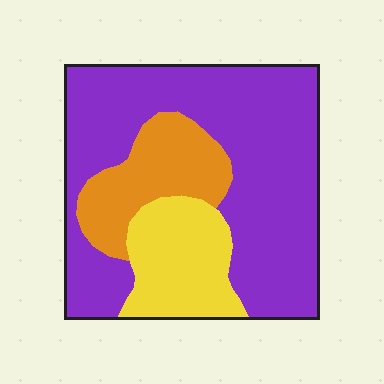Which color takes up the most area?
Purple, at roughly 65%.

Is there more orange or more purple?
Purple.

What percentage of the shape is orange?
Orange takes up about one sixth (1/6) of the shape.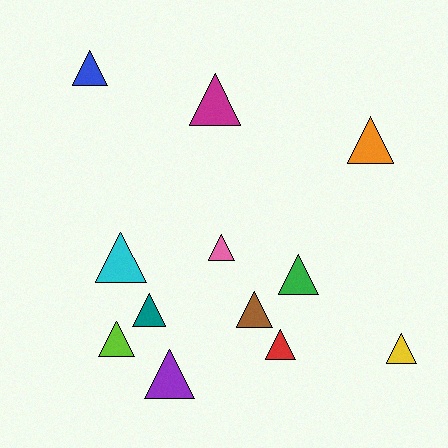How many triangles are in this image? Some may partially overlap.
There are 12 triangles.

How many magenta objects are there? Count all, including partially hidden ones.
There is 1 magenta object.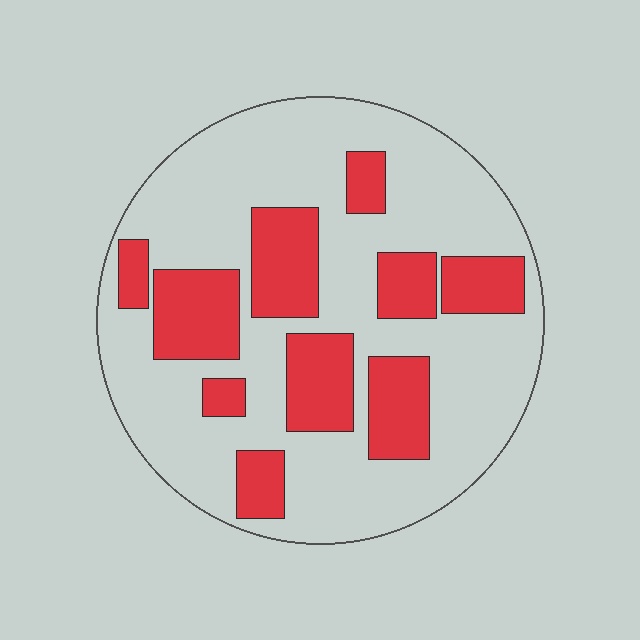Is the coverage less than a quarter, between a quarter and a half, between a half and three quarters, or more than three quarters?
Between a quarter and a half.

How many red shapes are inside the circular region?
10.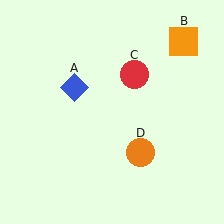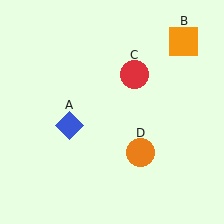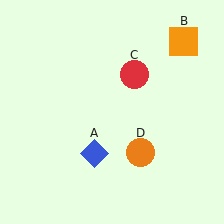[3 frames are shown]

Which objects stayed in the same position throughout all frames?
Orange square (object B) and red circle (object C) and orange circle (object D) remained stationary.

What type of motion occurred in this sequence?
The blue diamond (object A) rotated counterclockwise around the center of the scene.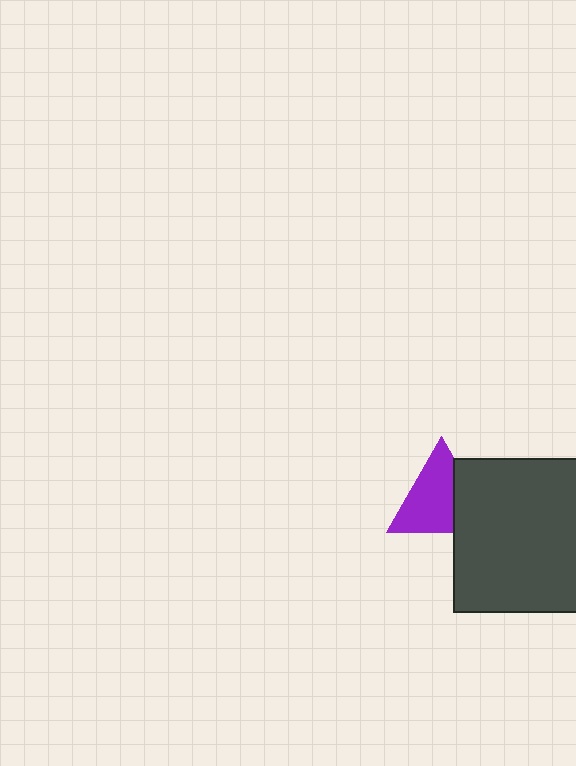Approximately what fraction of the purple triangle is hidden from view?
Roughly 31% of the purple triangle is hidden behind the dark gray square.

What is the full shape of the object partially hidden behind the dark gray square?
The partially hidden object is a purple triangle.